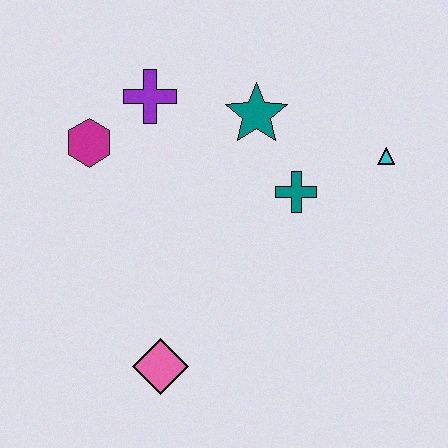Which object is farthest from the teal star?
The pink diamond is farthest from the teal star.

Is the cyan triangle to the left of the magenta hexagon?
No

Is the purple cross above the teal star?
Yes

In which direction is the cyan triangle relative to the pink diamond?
The cyan triangle is to the right of the pink diamond.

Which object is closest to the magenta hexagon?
The purple cross is closest to the magenta hexagon.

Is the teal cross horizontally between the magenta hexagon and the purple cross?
No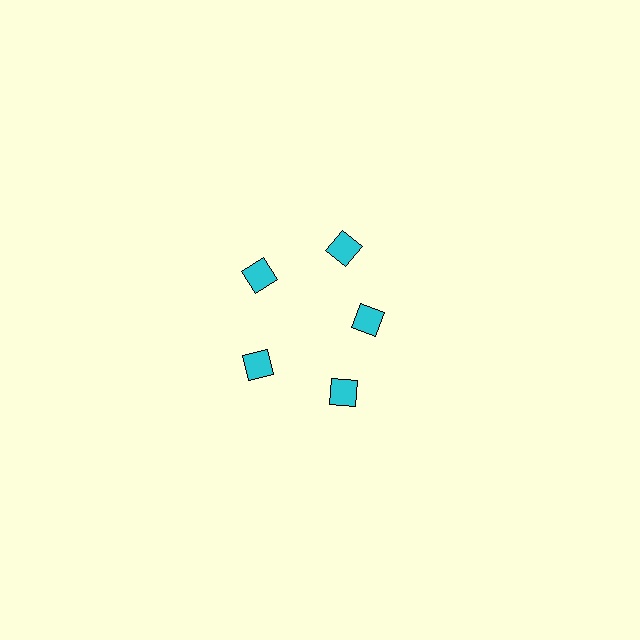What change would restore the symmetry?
The symmetry would be restored by moving it outward, back onto the ring so that all 5 diamonds sit at equal angles and equal distance from the center.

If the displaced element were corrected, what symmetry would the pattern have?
It would have 5-fold rotational symmetry — the pattern would map onto itself every 72 degrees.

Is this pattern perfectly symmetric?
No. The 5 cyan diamonds are arranged in a ring, but one element near the 3 o'clock position is pulled inward toward the center, breaking the 5-fold rotational symmetry.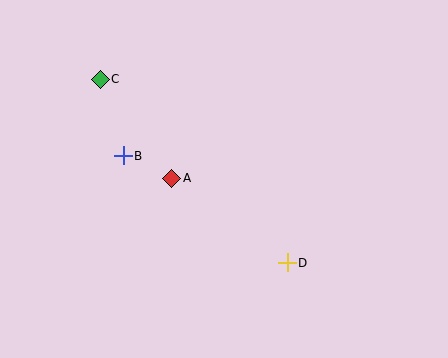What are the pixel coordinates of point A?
Point A is at (172, 178).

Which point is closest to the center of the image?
Point A at (172, 178) is closest to the center.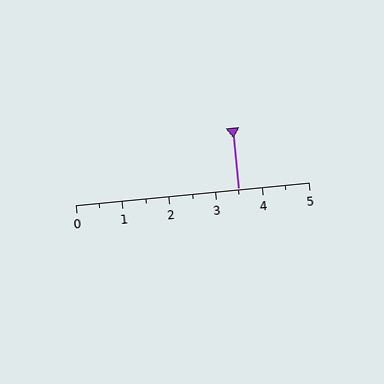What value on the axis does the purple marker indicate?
The marker indicates approximately 3.5.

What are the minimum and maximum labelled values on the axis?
The axis runs from 0 to 5.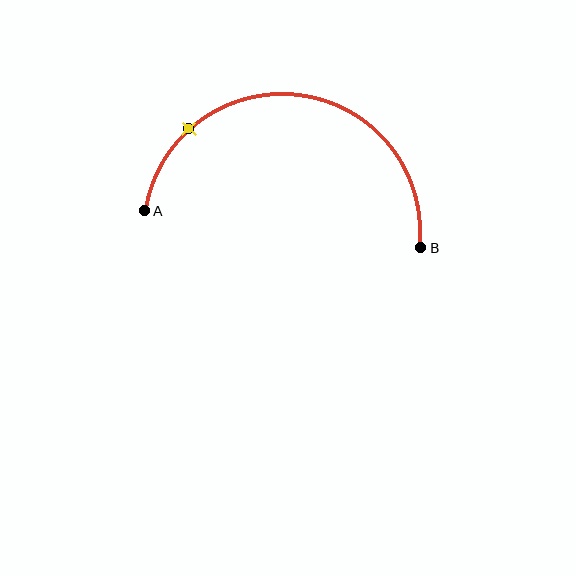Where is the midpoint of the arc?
The arc midpoint is the point on the curve farthest from the straight line joining A and B. It sits above that line.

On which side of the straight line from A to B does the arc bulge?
The arc bulges above the straight line connecting A and B.